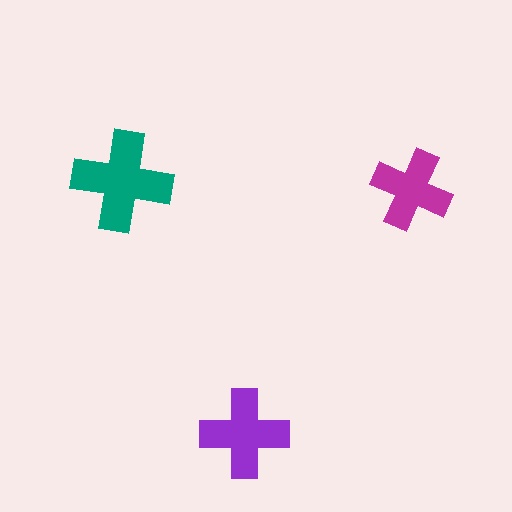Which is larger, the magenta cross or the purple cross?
The purple one.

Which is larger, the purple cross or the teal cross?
The teal one.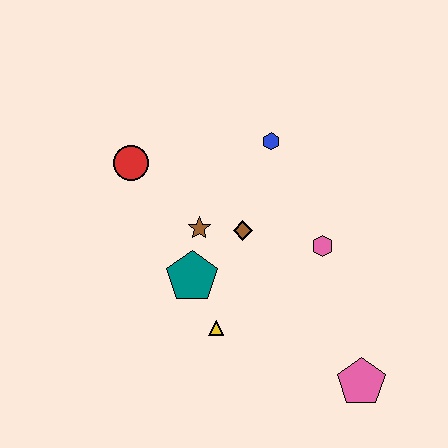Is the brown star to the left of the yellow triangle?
Yes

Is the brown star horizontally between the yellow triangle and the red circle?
Yes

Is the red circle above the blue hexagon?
No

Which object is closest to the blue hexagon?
The brown diamond is closest to the blue hexagon.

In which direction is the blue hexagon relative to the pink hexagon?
The blue hexagon is above the pink hexagon.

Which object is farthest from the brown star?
The pink pentagon is farthest from the brown star.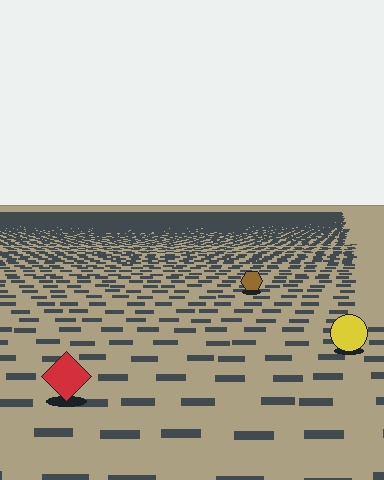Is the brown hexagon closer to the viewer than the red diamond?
No. The red diamond is closer — you can tell from the texture gradient: the ground texture is coarser near it.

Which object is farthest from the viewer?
The brown hexagon is farthest from the viewer. It appears smaller and the ground texture around it is denser.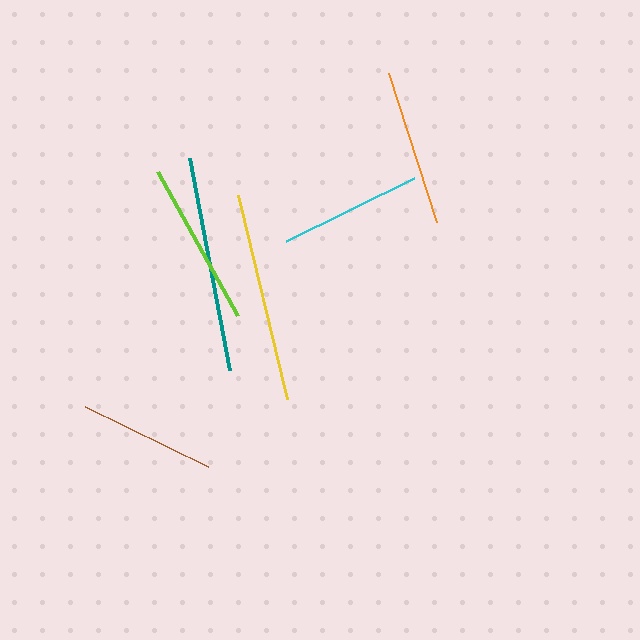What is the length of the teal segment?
The teal segment is approximately 216 pixels long.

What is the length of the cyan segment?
The cyan segment is approximately 143 pixels long.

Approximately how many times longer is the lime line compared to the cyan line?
The lime line is approximately 1.2 times the length of the cyan line.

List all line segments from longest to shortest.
From longest to shortest: teal, yellow, lime, orange, cyan, brown.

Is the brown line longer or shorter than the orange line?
The orange line is longer than the brown line.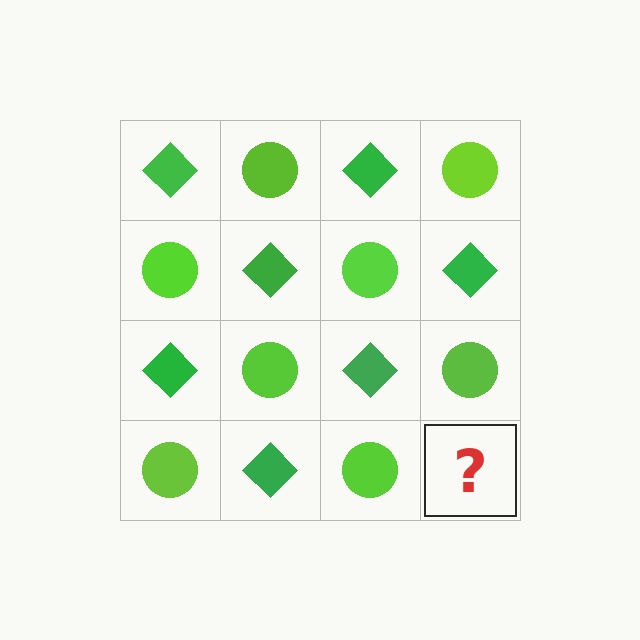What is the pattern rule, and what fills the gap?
The rule is that it alternates green diamond and lime circle in a checkerboard pattern. The gap should be filled with a green diamond.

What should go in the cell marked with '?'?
The missing cell should contain a green diamond.